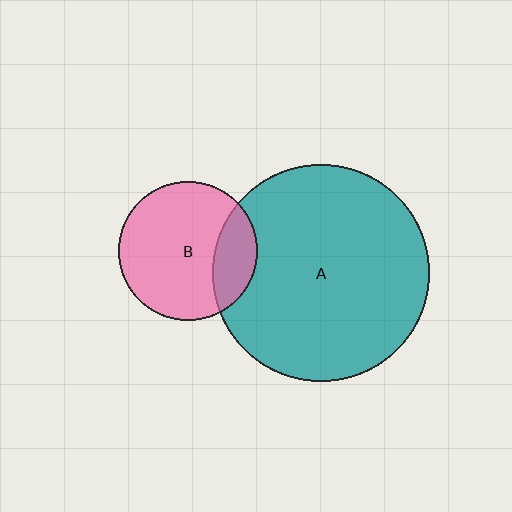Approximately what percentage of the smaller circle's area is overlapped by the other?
Approximately 20%.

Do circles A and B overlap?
Yes.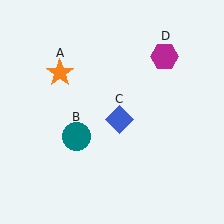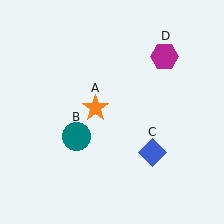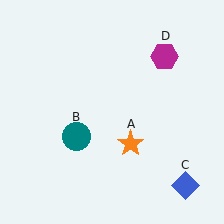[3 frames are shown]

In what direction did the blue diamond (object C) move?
The blue diamond (object C) moved down and to the right.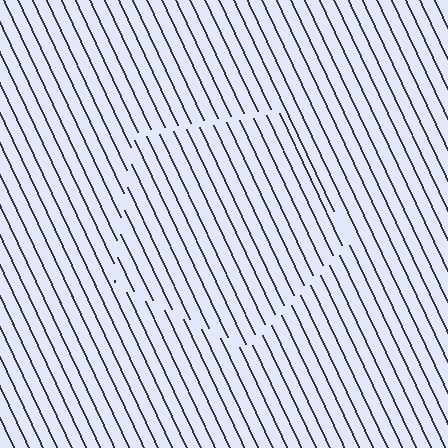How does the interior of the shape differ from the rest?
The interior of the shape contains the same grating, shifted by half a period — the contour is defined by the phase discontinuity where line-ends from the inner and outer gratings abut.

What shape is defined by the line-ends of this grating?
An illusory pentagon. The interior of the shape contains the same grating, shifted by half a period — the contour is defined by the phase discontinuity where line-ends from the inner and outer gratings abut.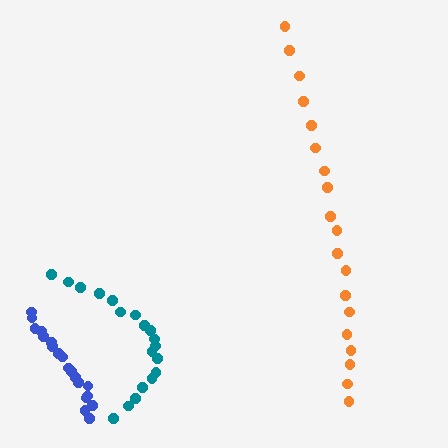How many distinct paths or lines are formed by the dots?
There are 3 distinct paths.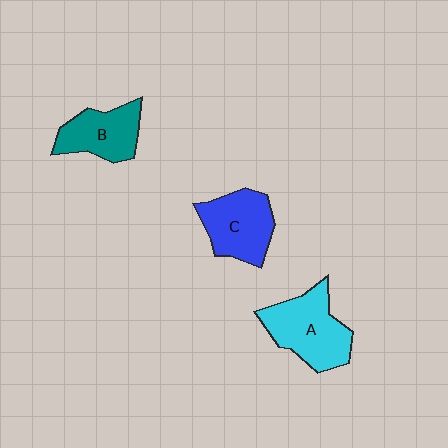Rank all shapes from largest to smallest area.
From largest to smallest: A (cyan), C (blue), B (teal).